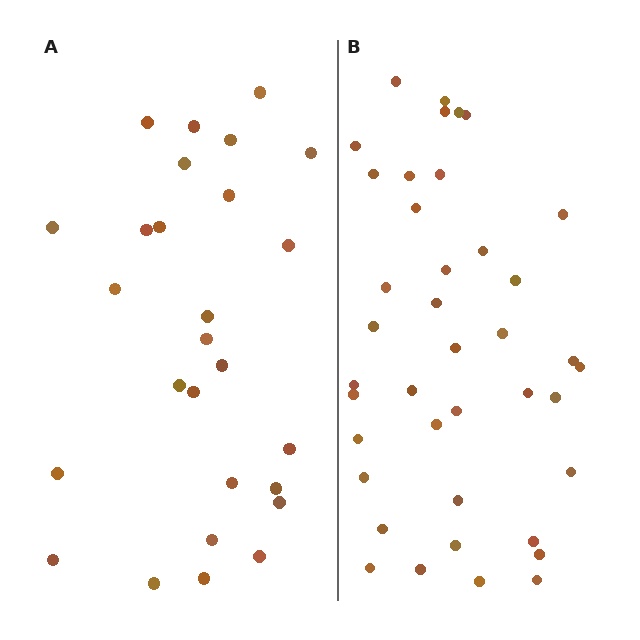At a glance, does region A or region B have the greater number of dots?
Region B (the right region) has more dots.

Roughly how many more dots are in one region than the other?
Region B has approximately 15 more dots than region A.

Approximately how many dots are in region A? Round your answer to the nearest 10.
About 30 dots. (The exact count is 27, which rounds to 30.)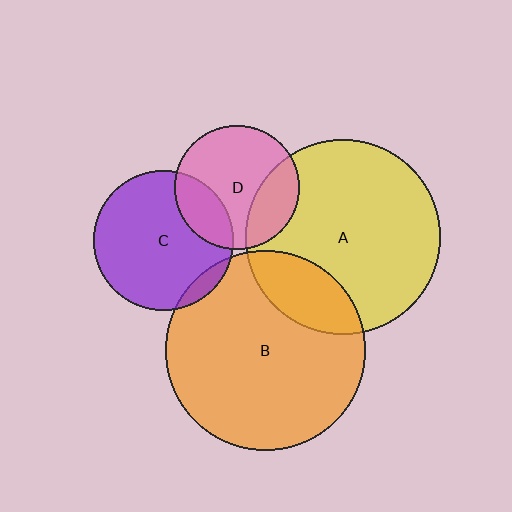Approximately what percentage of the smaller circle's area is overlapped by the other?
Approximately 25%.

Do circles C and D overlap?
Yes.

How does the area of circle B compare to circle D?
Approximately 2.6 times.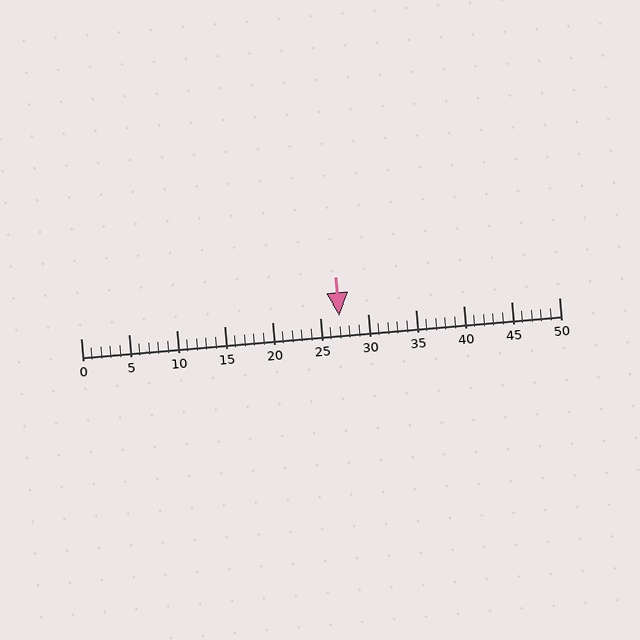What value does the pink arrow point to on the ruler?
The pink arrow points to approximately 27.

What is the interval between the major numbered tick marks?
The major tick marks are spaced 5 units apart.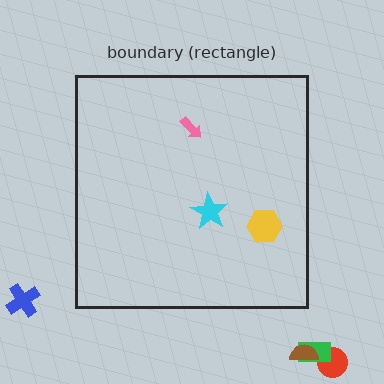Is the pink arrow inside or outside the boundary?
Inside.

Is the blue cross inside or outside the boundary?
Outside.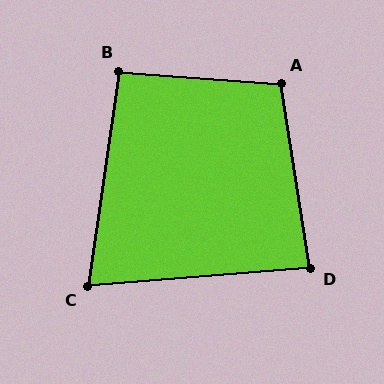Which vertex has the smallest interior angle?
C, at approximately 77 degrees.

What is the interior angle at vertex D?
Approximately 86 degrees (approximately right).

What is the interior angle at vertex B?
Approximately 94 degrees (approximately right).